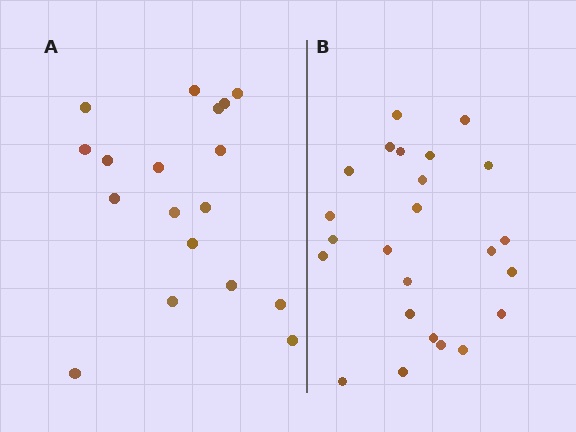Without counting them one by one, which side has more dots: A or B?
Region B (the right region) has more dots.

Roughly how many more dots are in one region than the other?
Region B has about 6 more dots than region A.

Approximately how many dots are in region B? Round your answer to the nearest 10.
About 20 dots. (The exact count is 24, which rounds to 20.)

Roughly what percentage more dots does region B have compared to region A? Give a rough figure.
About 35% more.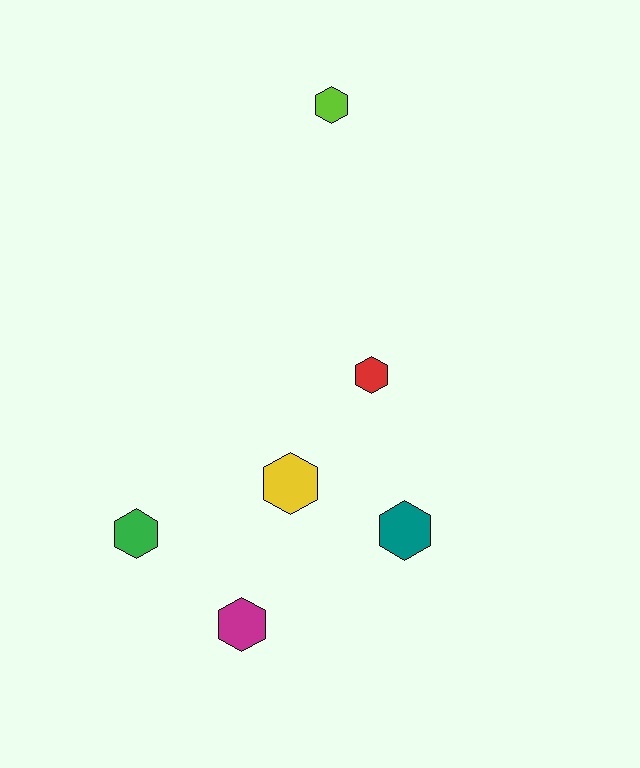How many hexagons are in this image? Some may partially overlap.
There are 6 hexagons.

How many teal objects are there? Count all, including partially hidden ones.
There is 1 teal object.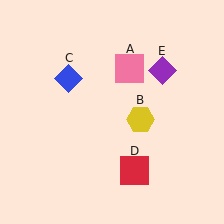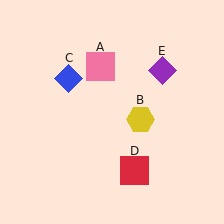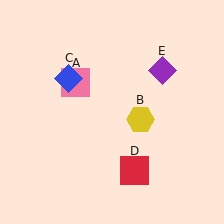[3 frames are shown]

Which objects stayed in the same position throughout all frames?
Yellow hexagon (object B) and blue diamond (object C) and red square (object D) and purple diamond (object E) remained stationary.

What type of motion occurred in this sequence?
The pink square (object A) rotated counterclockwise around the center of the scene.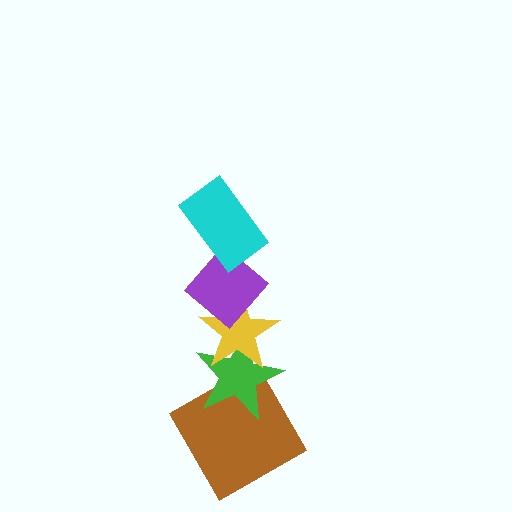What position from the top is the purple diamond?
The purple diamond is 2nd from the top.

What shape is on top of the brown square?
The green star is on top of the brown square.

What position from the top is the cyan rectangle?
The cyan rectangle is 1st from the top.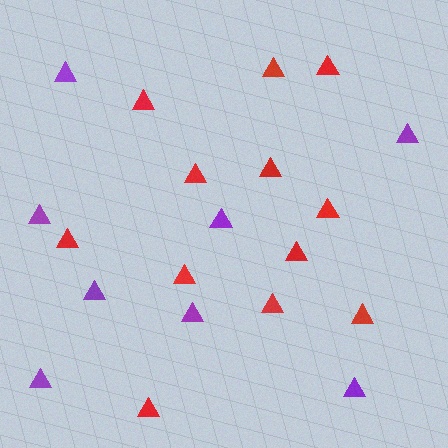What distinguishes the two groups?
There are 2 groups: one group of purple triangles (8) and one group of red triangles (12).